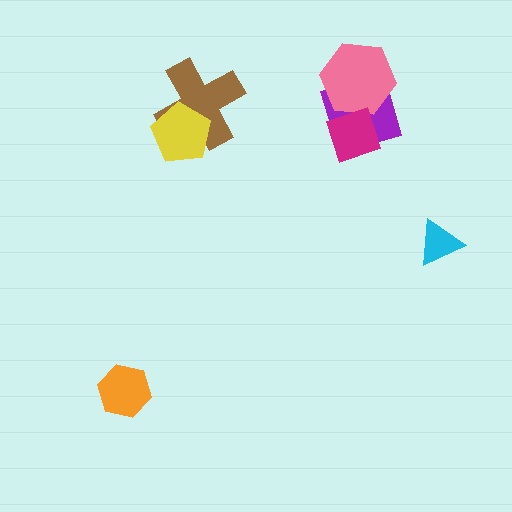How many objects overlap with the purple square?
2 objects overlap with the purple square.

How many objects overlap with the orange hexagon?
0 objects overlap with the orange hexagon.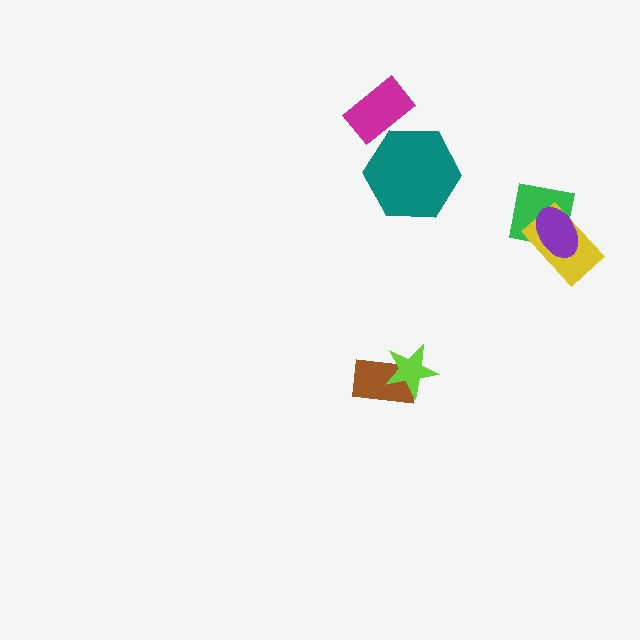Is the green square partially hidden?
Yes, it is partially covered by another shape.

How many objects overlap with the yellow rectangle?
2 objects overlap with the yellow rectangle.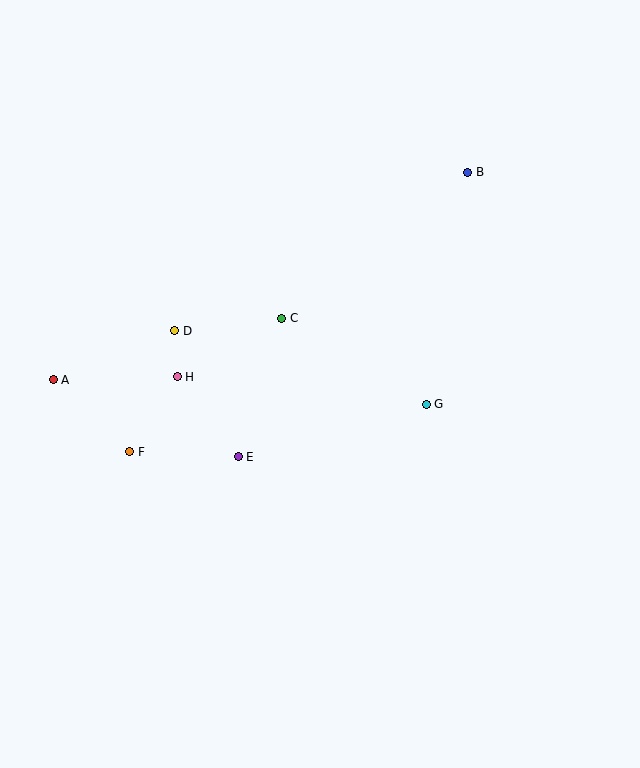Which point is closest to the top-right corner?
Point B is closest to the top-right corner.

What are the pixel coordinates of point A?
Point A is at (53, 380).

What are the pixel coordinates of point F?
Point F is at (130, 452).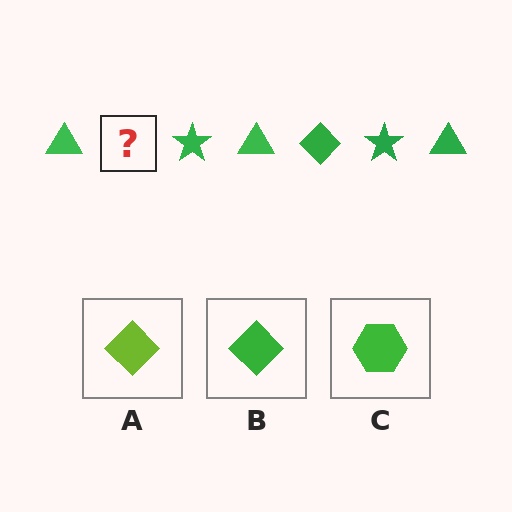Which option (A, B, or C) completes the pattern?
B.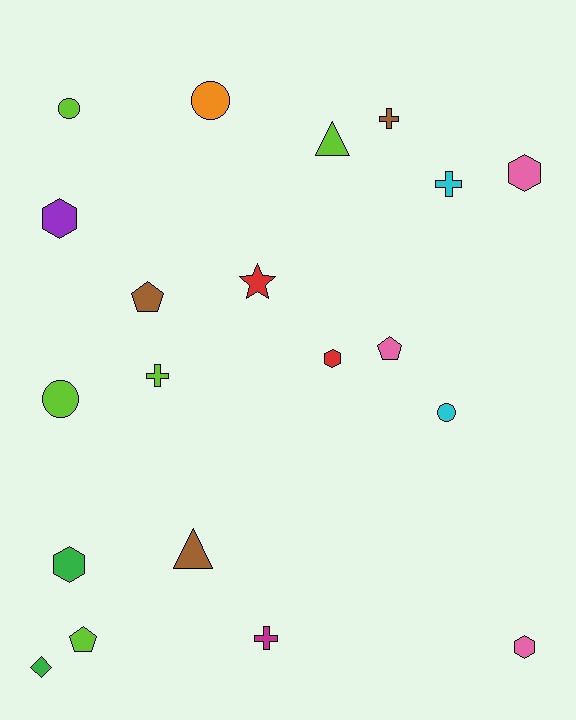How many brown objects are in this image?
There are 3 brown objects.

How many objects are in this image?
There are 20 objects.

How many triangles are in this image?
There are 2 triangles.